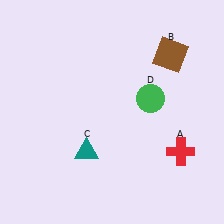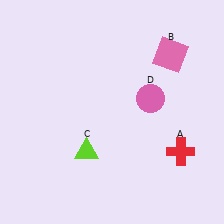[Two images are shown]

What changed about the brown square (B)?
In Image 1, B is brown. In Image 2, it changed to pink.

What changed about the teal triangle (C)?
In Image 1, C is teal. In Image 2, it changed to lime.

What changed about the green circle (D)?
In Image 1, D is green. In Image 2, it changed to pink.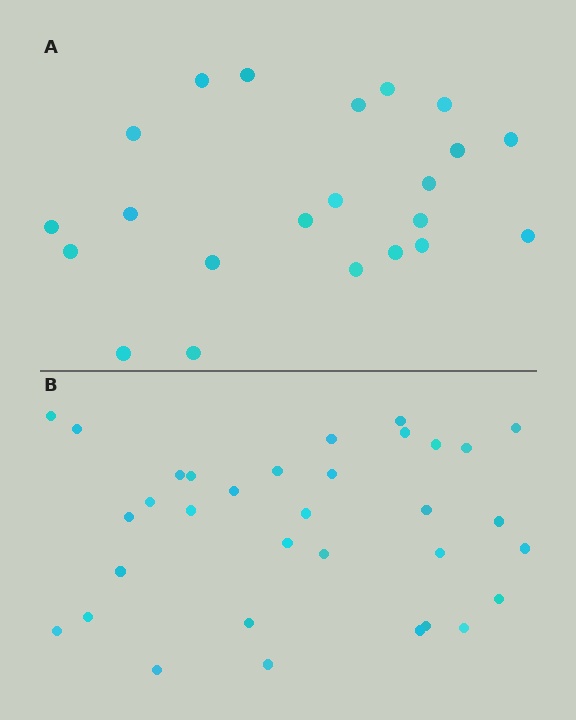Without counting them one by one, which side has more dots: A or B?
Region B (the bottom region) has more dots.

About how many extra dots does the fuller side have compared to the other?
Region B has roughly 12 or so more dots than region A.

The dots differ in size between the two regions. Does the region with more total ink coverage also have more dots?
No. Region A has more total ink coverage because its dots are larger, but region B actually contains more individual dots. Total area can be misleading — the number of items is what matters here.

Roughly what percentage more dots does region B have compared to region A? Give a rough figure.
About 50% more.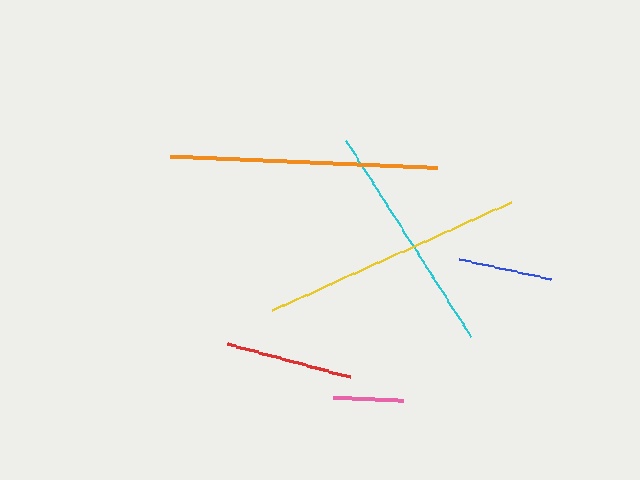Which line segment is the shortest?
The pink line is the shortest at approximately 69 pixels.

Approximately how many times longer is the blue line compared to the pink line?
The blue line is approximately 1.3 times the length of the pink line.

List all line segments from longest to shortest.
From longest to shortest: orange, yellow, cyan, red, blue, pink.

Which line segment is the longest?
The orange line is the longest at approximately 267 pixels.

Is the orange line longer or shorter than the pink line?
The orange line is longer than the pink line.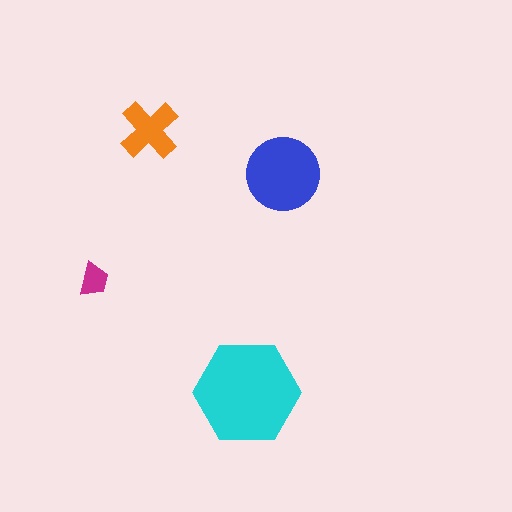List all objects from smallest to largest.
The magenta trapezoid, the orange cross, the blue circle, the cyan hexagon.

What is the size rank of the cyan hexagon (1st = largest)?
1st.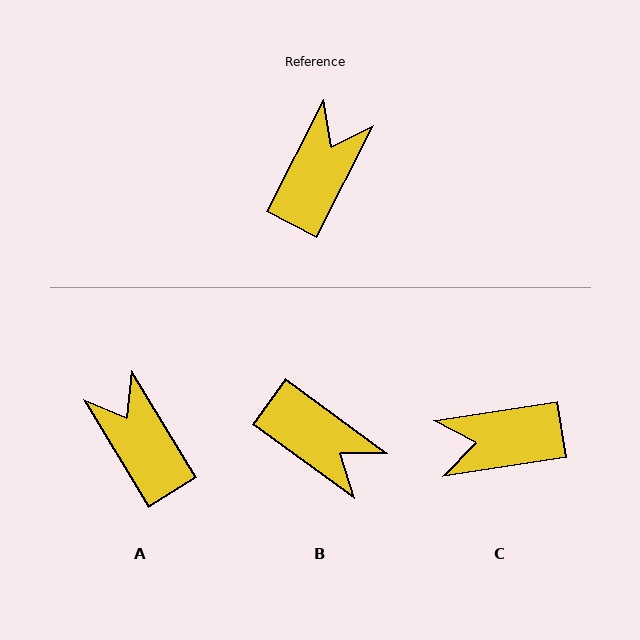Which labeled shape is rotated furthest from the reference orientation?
C, about 126 degrees away.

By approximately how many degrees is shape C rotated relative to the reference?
Approximately 126 degrees counter-clockwise.